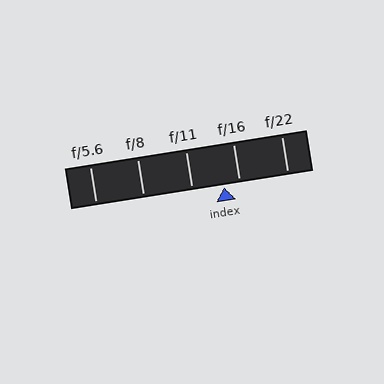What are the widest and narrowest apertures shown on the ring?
The widest aperture shown is f/5.6 and the narrowest is f/22.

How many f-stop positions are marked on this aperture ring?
There are 5 f-stop positions marked.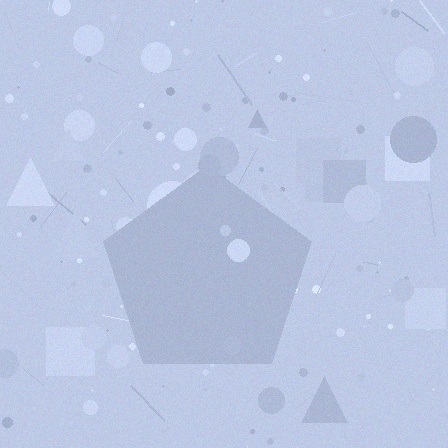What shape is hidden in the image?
A pentagon is hidden in the image.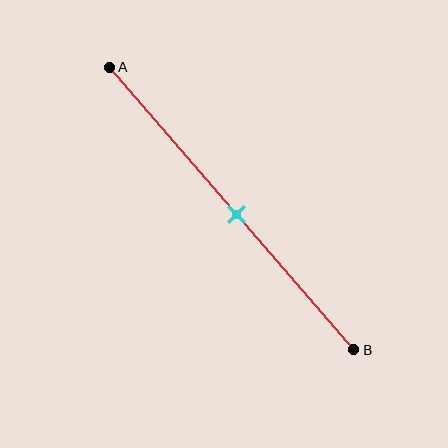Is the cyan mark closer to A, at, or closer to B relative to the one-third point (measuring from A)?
The cyan mark is closer to point B than the one-third point of segment AB.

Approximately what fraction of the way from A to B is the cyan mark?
The cyan mark is approximately 50% of the way from A to B.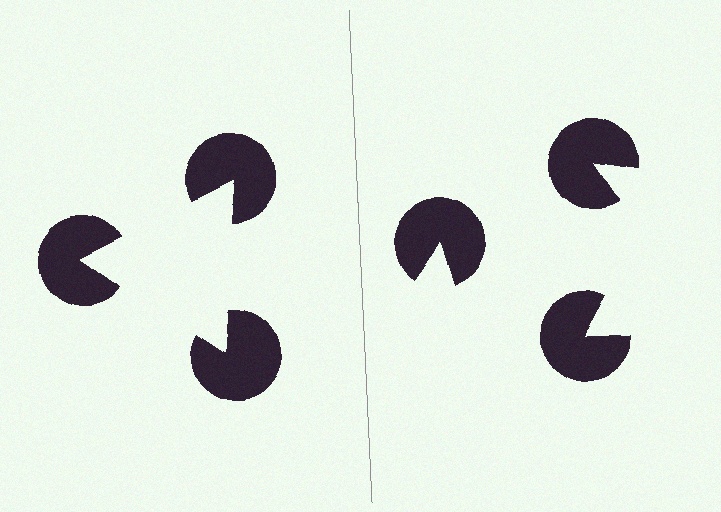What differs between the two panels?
The pac-man discs are positioned identically on both sides; only the wedge orientations differ. On the left they align to a triangle; on the right they are misaligned.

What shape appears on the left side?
An illusory triangle.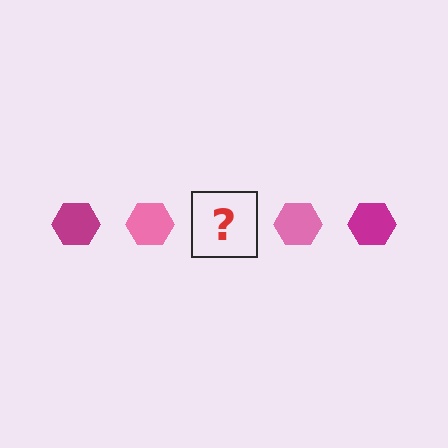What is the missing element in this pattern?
The missing element is a magenta hexagon.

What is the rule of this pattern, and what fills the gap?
The rule is that the pattern cycles through magenta, pink hexagons. The gap should be filled with a magenta hexagon.